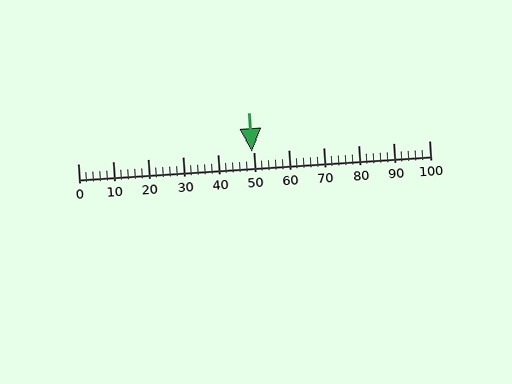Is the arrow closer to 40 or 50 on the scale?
The arrow is closer to 50.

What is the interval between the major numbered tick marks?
The major tick marks are spaced 10 units apart.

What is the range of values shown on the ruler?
The ruler shows values from 0 to 100.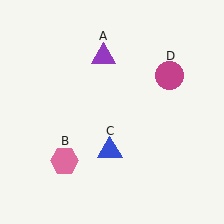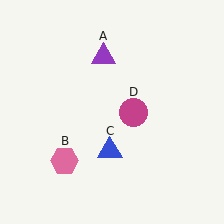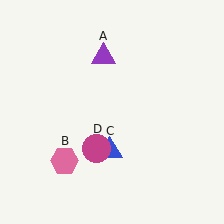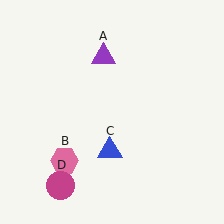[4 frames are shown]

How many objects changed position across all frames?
1 object changed position: magenta circle (object D).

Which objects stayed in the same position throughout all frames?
Purple triangle (object A) and pink hexagon (object B) and blue triangle (object C) remained stationary.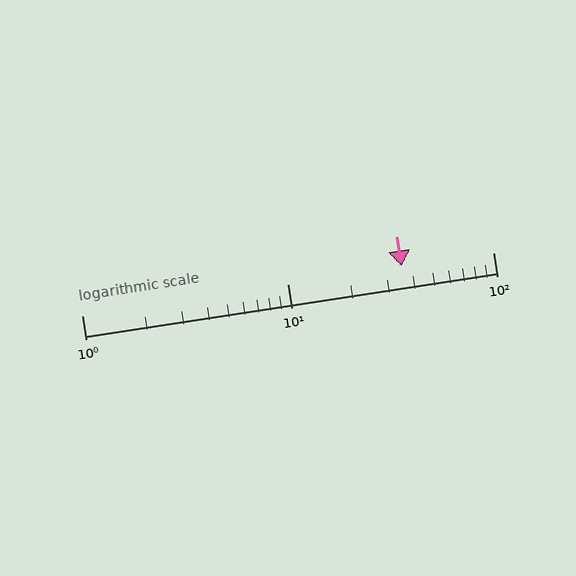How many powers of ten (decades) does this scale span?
The scale spans 2 decades, from 1 to 100.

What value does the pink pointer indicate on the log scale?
The pointer indicates approximately 36.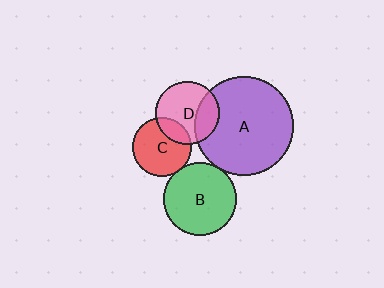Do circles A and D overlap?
Yes.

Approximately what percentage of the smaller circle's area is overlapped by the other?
Approximately 30%.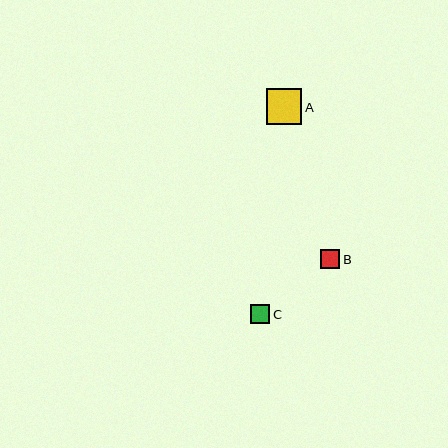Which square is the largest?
Square A is the largest with a size of approximately 36 pixels.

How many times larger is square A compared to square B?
Square A is approximately 1.9 times the size of square B.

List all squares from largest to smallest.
From largest to smallest: A, C, B.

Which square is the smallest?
Square B is the smallest with a size of approximately 19 pixels.